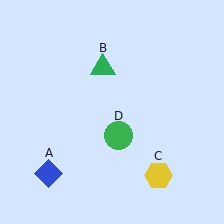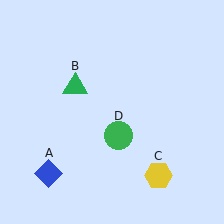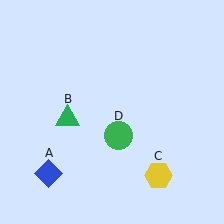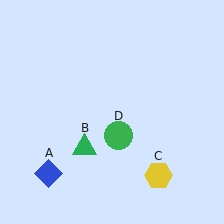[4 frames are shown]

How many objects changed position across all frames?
1 object changed position: green triangle (object B).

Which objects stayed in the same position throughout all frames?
Blue diamond (object A) and yellow hexagon (object C) and green circle (object D) remained stationary.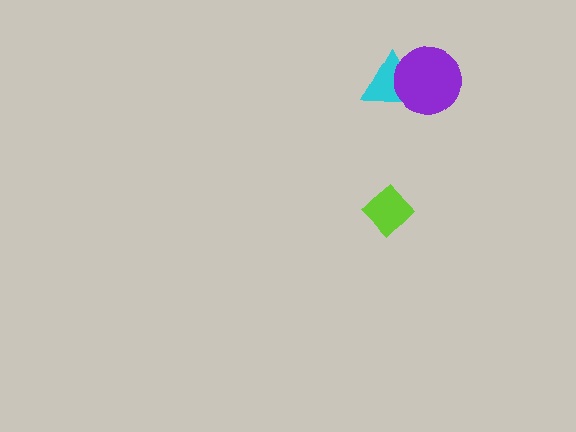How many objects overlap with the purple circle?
1 object overlaps with the purple circle.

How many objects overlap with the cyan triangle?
1 object overlaps with the cyan triangle.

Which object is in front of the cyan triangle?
The purple circle is in front of the cyan triangle.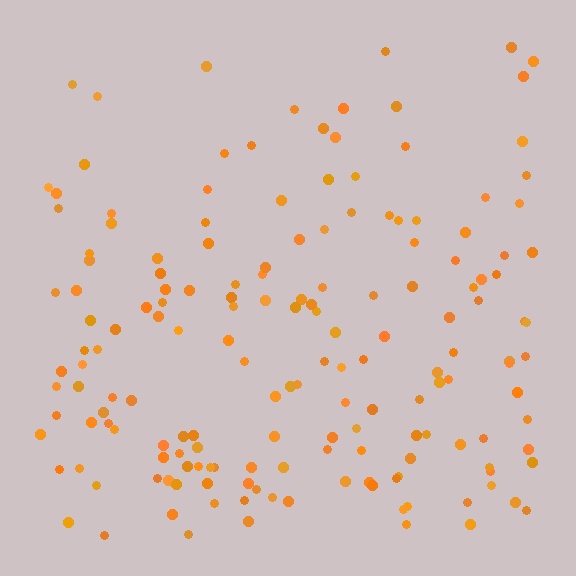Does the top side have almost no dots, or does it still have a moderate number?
Still a moderate number, just noticeably fewer than the bottom.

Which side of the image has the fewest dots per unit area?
The top.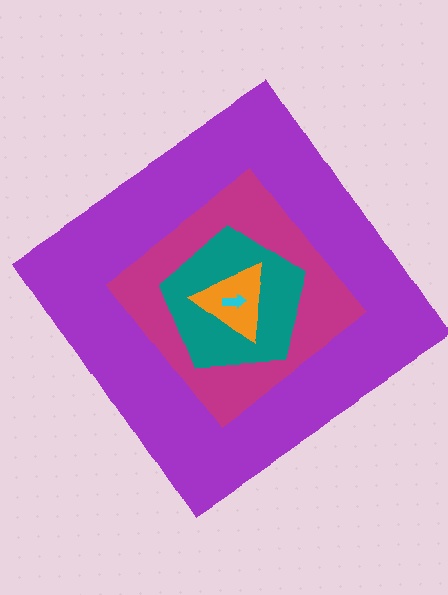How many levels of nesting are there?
5.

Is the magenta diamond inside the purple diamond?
Yes.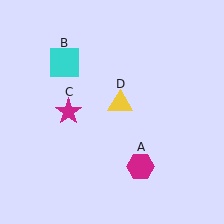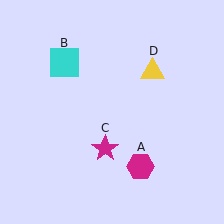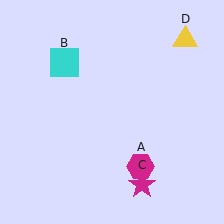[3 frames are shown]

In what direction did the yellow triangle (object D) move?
The yellow triangle (object D) moved up and to the right.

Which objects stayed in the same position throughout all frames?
Magenta hexagon (object A) and cyan square (object B) remained stationary.